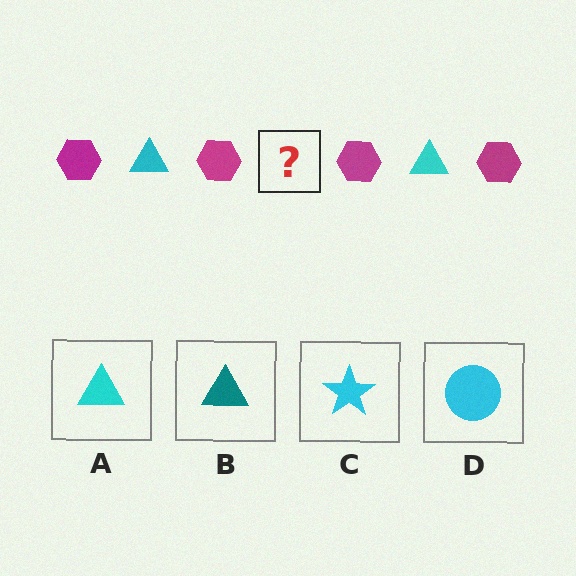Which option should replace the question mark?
Option A.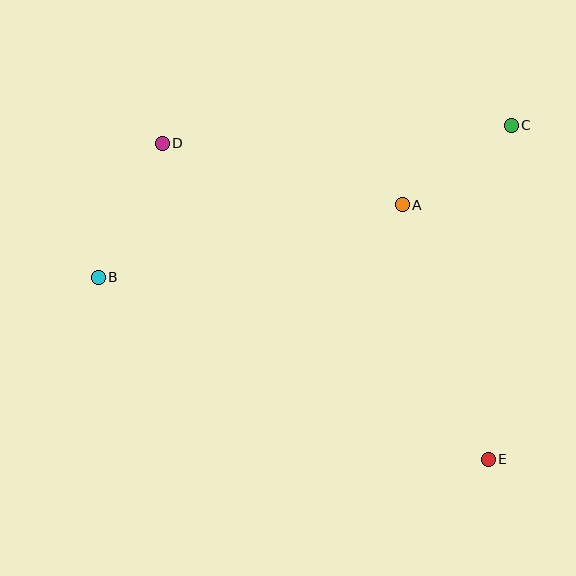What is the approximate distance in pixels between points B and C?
The distance between B and C is approximately 440 pixels.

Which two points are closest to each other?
Points A and C are closest to each other.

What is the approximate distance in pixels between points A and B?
The distance between A and B is approximately 312 pixels.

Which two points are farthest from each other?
Points D and E are farthest from each other.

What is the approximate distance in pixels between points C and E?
The distance between C and E is approximately 335 pixels.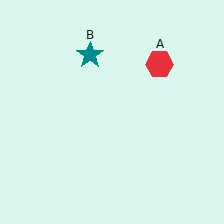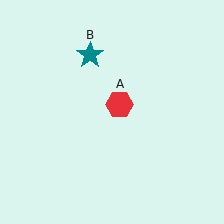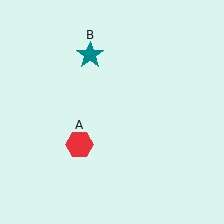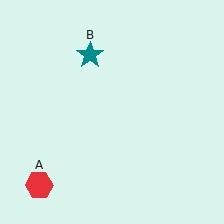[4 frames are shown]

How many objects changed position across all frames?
1 object changed position: red hexagon (object A).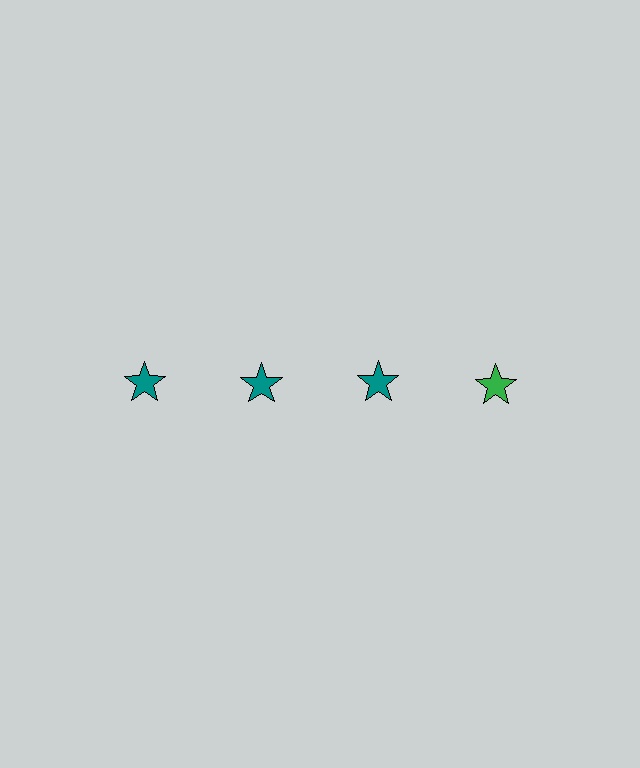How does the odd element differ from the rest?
It has a different color: green instead of teal.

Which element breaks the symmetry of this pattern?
The green star in the top row, second from right column breaks the symmetry. All other shapes are teal stars.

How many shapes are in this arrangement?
There are 4 shapes arranged in a grid pattern.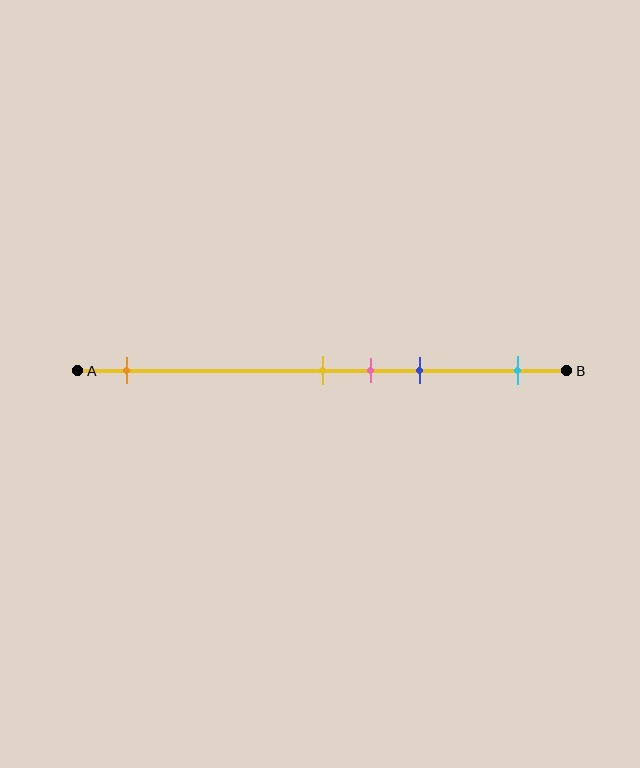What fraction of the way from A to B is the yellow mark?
The yellow mark is approximately 50% (0.5) of the way from A to B.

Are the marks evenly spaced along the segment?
No, the marks are not evenly spaced.